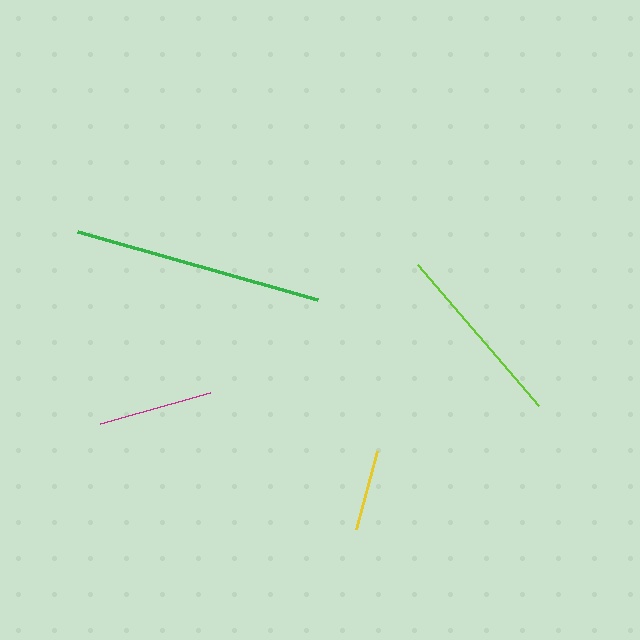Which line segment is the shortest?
The yellow line is the shortest at approximately 80 pixels.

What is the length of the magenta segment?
The magenta segment is approximately 115 pixels long.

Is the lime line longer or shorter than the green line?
The green line is longer than the lime line.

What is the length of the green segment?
The green segment is approximately 248 pixels long.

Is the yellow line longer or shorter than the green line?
The green line is longer than the yellow line.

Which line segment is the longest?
The green line is the longest at approximately 248 pixels.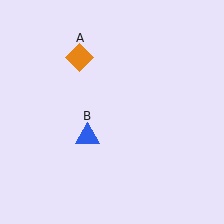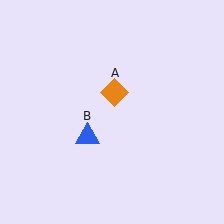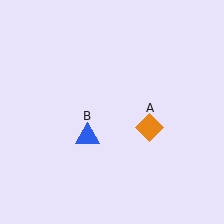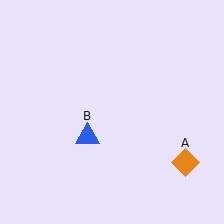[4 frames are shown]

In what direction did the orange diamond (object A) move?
The orange diamond (object A) moved down and to the right.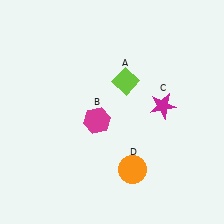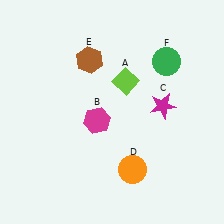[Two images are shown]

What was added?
A brown hexagon (E), a green circle (F) were added in Image 2.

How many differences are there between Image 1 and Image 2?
There are 2 differences between the two images.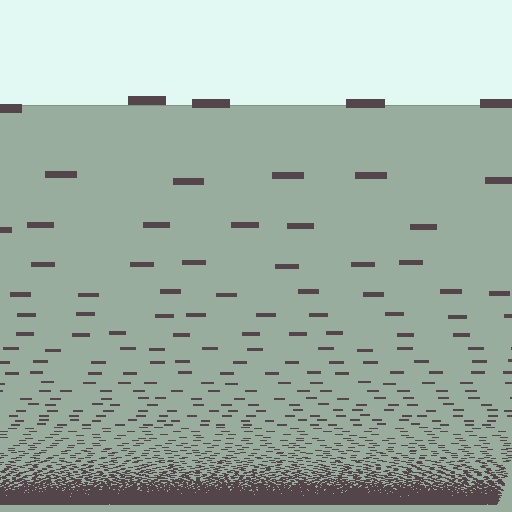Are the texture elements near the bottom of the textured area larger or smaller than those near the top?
Smaller. The gradient is inverted — elements near the bottom are smaller and denser.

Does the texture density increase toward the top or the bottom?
Density increases toward the bottom.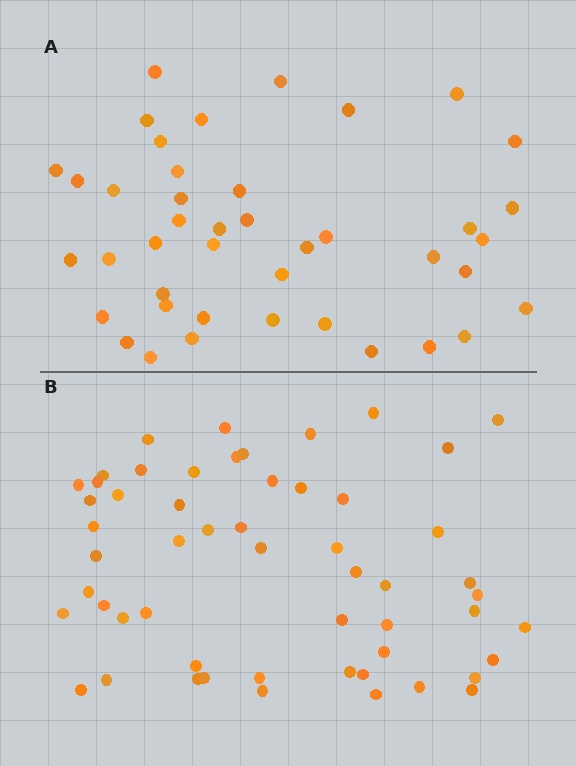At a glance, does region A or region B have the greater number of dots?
Region B (the bottom region) has more dots.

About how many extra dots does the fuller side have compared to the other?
Region B has approximately 15 more dots than region A.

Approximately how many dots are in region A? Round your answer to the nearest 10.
About 40 dots. (The exact count is 42, which rounds to 40.)